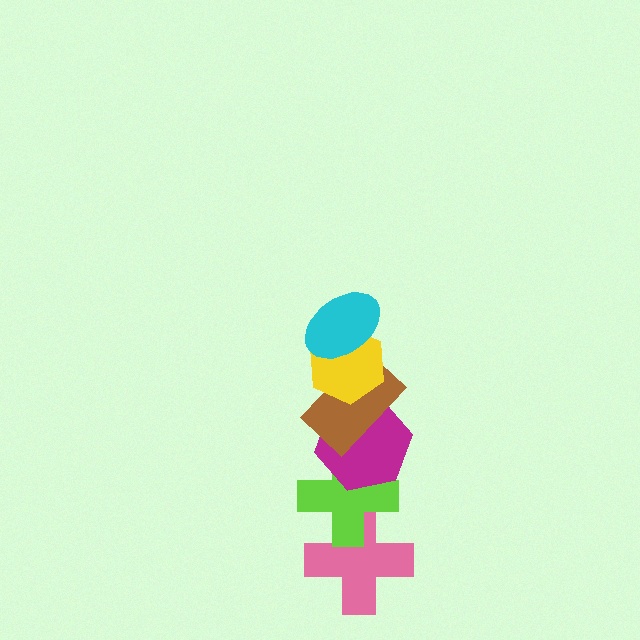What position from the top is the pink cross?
The pink cross is 6th from the top.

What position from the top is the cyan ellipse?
The cyan ellipse is 1st from the top.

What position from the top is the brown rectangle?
The brown rectangle is 3rd from the top.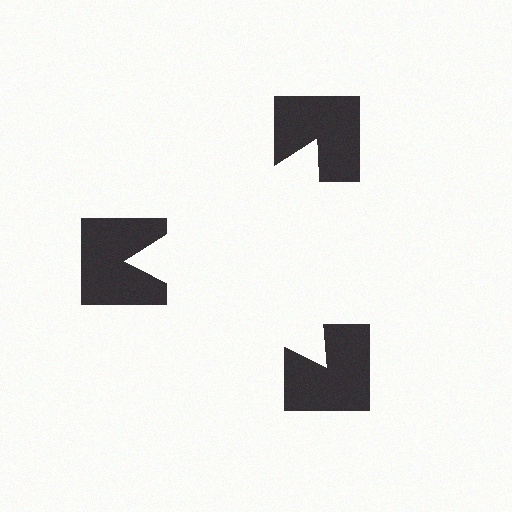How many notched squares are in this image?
There are 3 — one at each vertex of the illusory triangle.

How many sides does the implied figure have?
3 sides.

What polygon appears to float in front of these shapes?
An illusory triangle — its edges are inferred from the aligned wedge cuts in the notched squares, not physically drawn.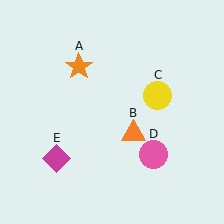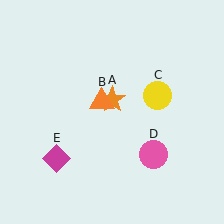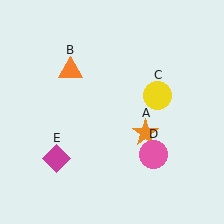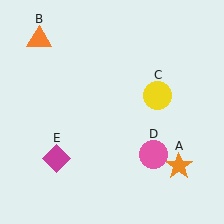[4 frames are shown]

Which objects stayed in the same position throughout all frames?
Yellow circle (object C) and pink circle (object D) and magenta diamond (object E) remained stationary.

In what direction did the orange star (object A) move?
The orange star (object A) moved down and to the right.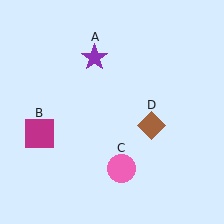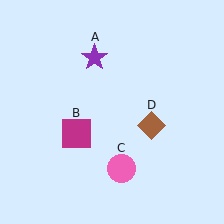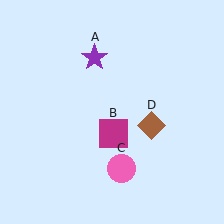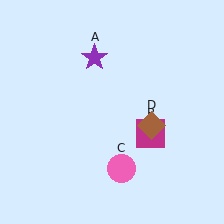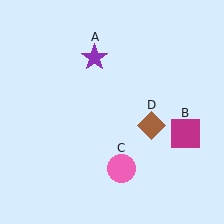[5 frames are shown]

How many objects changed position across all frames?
1 object changed position: magenta square (object B).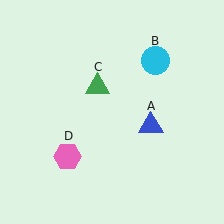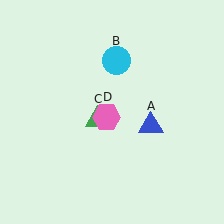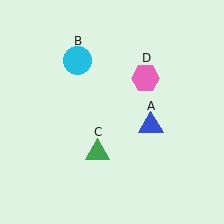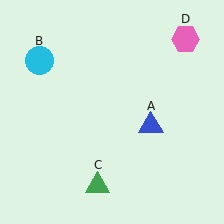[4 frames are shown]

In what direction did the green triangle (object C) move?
The green triangle (object C) moved down.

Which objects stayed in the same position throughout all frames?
Blue triangle (object A) remained stationary.